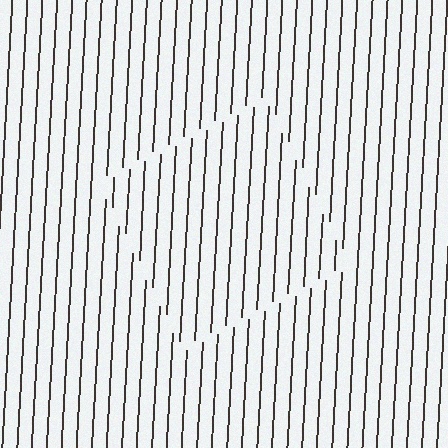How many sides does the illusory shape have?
4 sides — the line-ends trace a square.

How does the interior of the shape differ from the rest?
The interior of the shape contains the same grating, shifted by half a period — the contour is defined by the phase discontinuity where line-ends from the inner and outer gratings abut.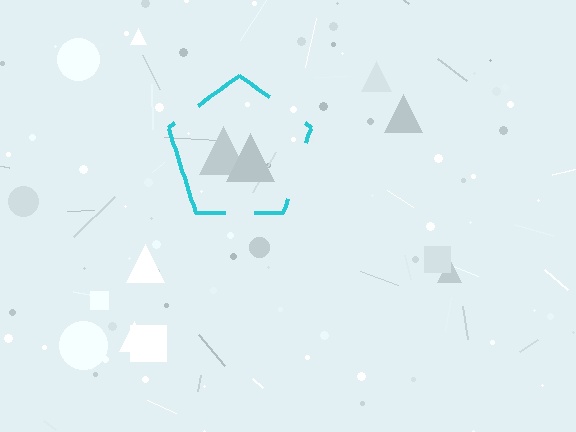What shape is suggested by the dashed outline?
The dashed outline suggests a pentagon.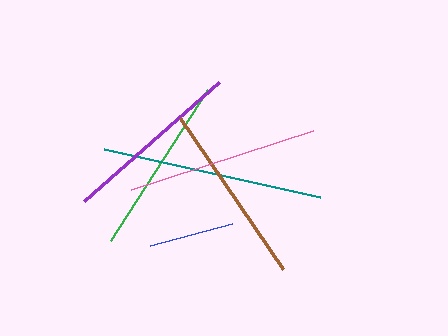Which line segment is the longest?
The teal line is the longest at approximately 221 pixels.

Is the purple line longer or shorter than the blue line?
The purple line is longer than the blue line.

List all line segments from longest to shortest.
From longest to shortest: teal, pink, brown, purple, green, blue.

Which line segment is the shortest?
The blue line is the shortest at approximately 85 pixels.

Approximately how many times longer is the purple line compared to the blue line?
The purple line is approximately 2.1 times the length of the blue line.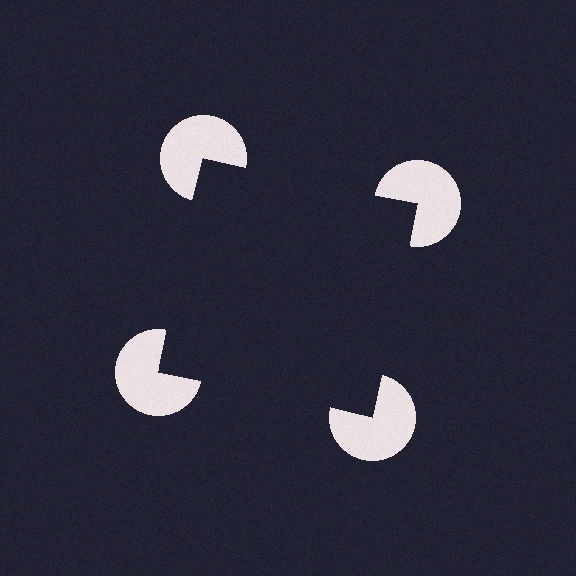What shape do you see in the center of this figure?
An illusory square — its edges are inferred from the aligned wedge cuts in the pac-man discs, not physically drawn.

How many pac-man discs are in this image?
There are 4 — one at each vertex of the illusory square.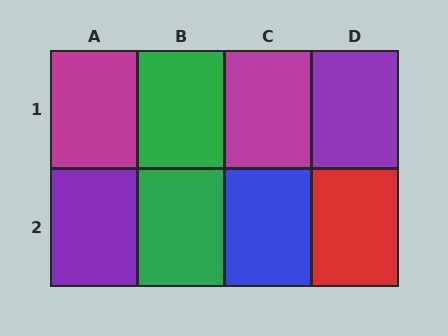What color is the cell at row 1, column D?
Purple.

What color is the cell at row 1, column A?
Magenta.